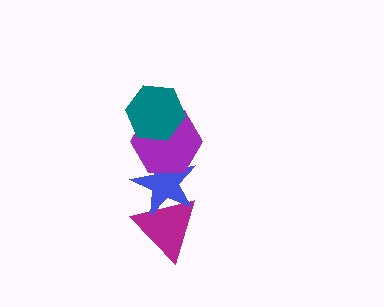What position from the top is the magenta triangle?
The magenta triangle is 4th from the top.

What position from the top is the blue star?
The blue star is 3rd from the top.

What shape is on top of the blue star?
The purple hexagon is on top of the blue star.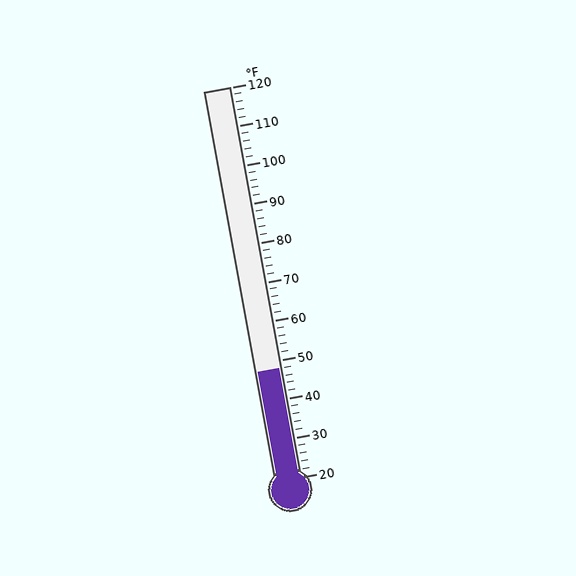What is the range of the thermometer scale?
The thermometer scale ranges from 20°F to 120°F.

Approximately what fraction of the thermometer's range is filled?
The thermometer is filled to approximately 30% of its range.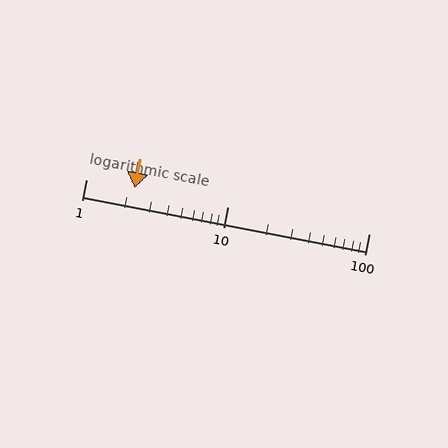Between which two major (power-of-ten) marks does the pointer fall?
The pointer is between 1 and 10.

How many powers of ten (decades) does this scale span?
The scale spans 2 decades, from 1 to 100.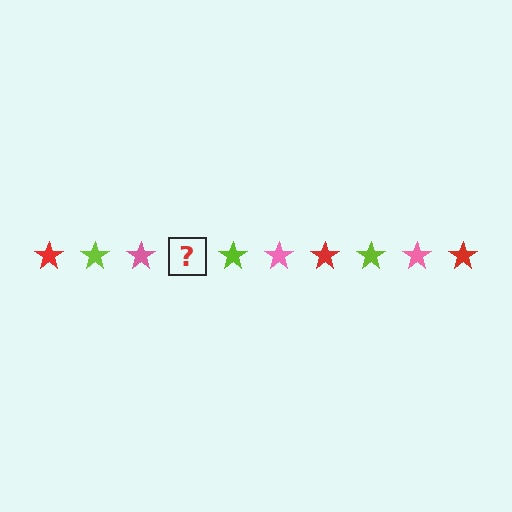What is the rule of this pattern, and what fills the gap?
The rule is that the pattern cycles through red, lime, pink stars. The gap should be filled with a red star.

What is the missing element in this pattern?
The missing element is a red star.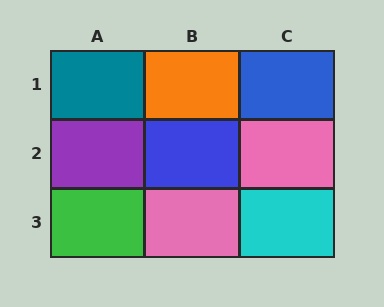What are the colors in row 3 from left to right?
Green, pink, cyan.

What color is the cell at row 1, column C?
Blue.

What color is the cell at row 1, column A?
Teal.